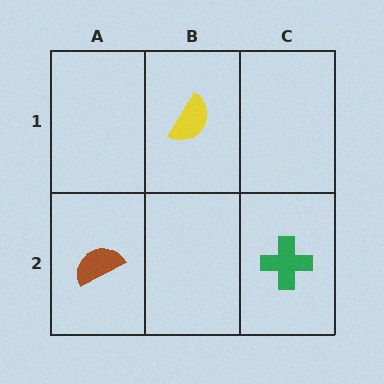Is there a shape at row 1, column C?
No, that cell is empty.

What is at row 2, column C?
A green cross.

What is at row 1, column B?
A yellow semicircle.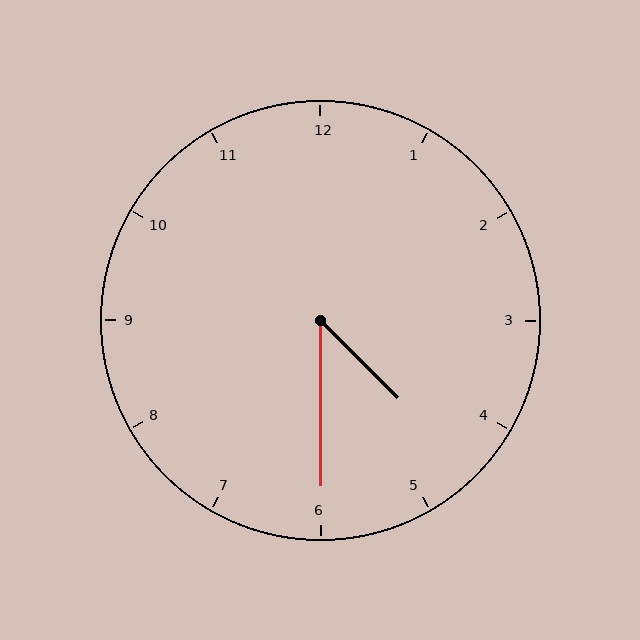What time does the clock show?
4:30.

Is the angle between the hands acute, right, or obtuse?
It is acute.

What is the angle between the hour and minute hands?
Approximately 45 degrees.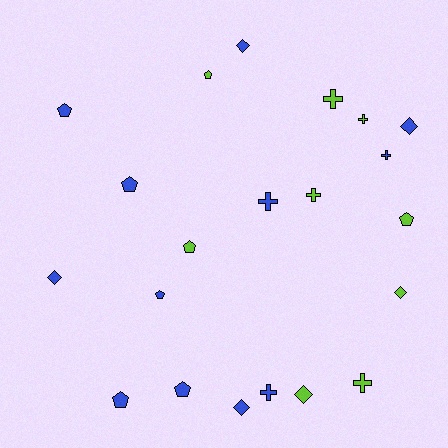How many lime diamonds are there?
There are 2 lime diamonds.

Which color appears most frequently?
Blue, with 12 objects.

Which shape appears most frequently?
Pentagon, with 8 objects.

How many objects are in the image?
There are 21 objects.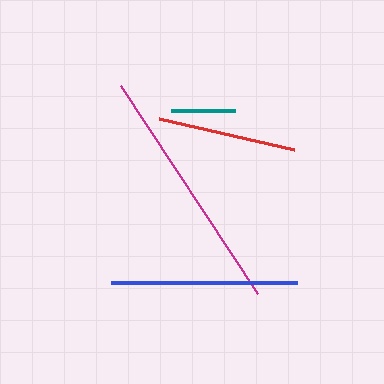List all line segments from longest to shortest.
From longest to shortest: magenta, blue, red, teal.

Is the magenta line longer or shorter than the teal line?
The magenta line is longer than the teal line.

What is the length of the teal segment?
The teal segment is approximately 64 pixels long.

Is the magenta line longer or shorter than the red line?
The magenta line is longer than the red line.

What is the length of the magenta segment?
The magenta segment is approximately 249 pixels long.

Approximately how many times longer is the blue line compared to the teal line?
The blue line is approximately 2.9 times the length of the teal line.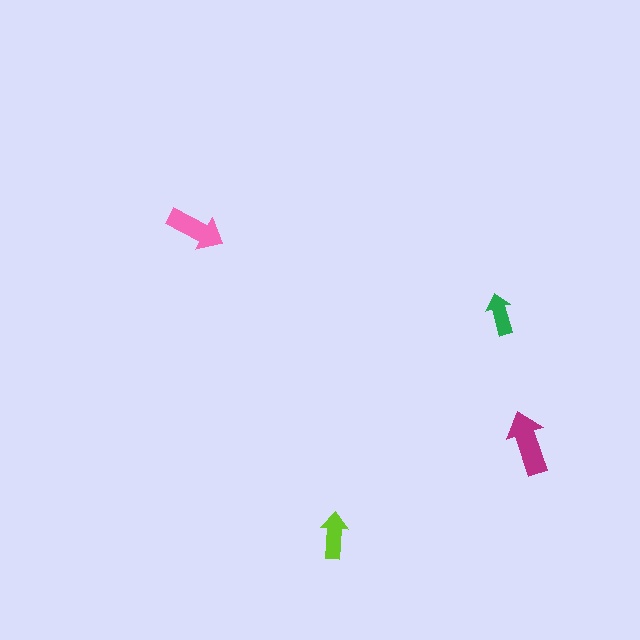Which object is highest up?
The pink arrow is topmost.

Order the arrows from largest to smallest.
the magenta one, the pink one, the lime one, the green one.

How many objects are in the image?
There are 4 objects in the image.